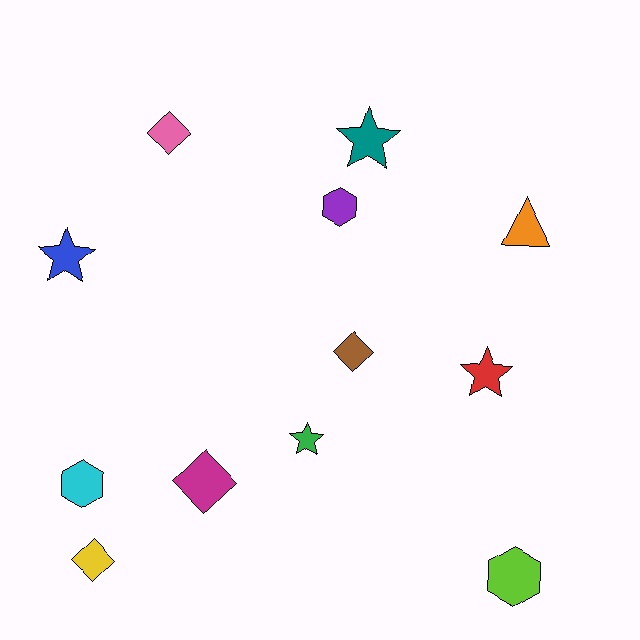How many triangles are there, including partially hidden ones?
There is 1 triangle.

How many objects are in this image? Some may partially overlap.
There are 12 objects.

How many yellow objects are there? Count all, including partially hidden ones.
There is 1 yellow object.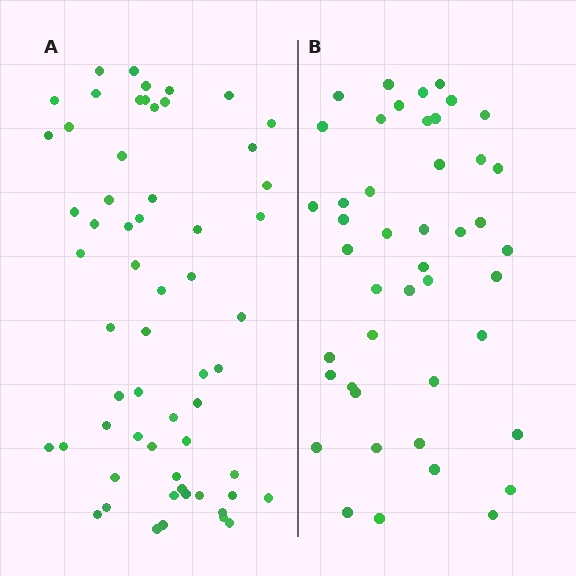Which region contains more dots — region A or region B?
Region A (the left region) has more dots.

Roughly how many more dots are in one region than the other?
Region A has approximately 15 more dots than region B.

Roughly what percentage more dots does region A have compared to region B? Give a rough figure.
About 35% more.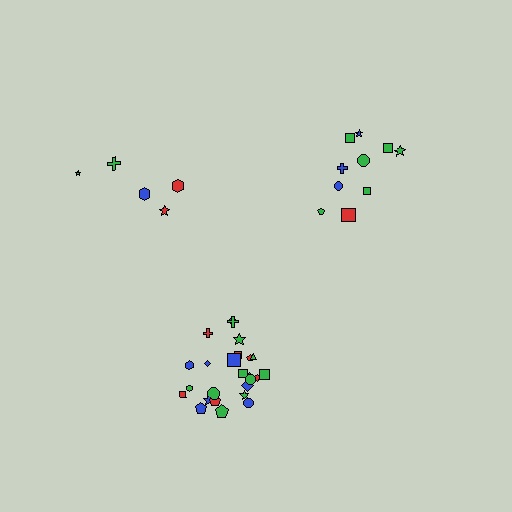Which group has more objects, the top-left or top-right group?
The top-right group.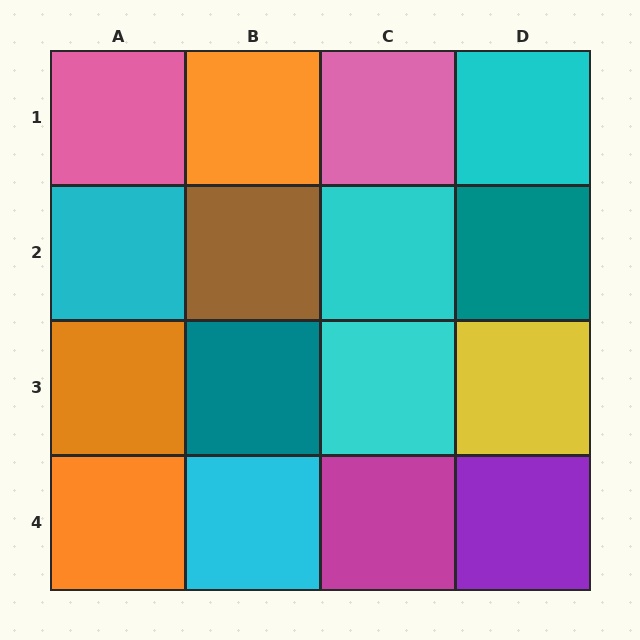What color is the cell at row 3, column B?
Teal.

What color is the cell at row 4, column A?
Orange.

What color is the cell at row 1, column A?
Pink.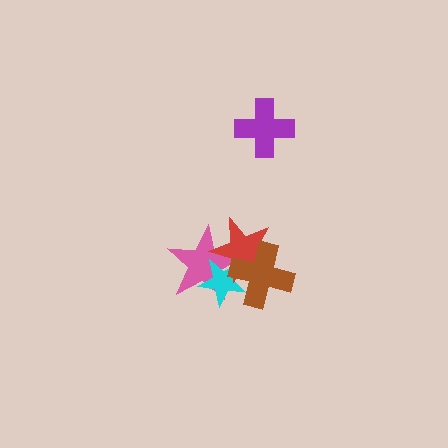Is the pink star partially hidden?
Yes, it is partially covered by another shape.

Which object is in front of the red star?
The brown cross is in front of the red star.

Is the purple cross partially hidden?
No, no other shape covers it.